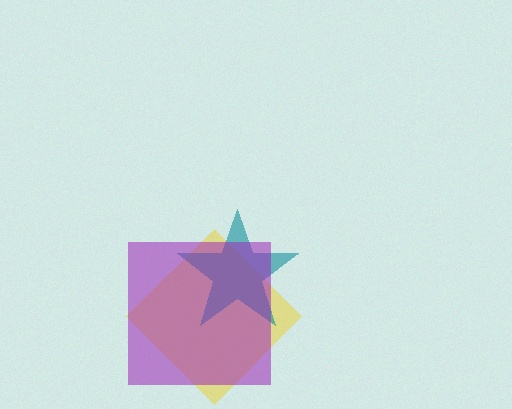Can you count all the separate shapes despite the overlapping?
Yes, there are 3 separate shapes.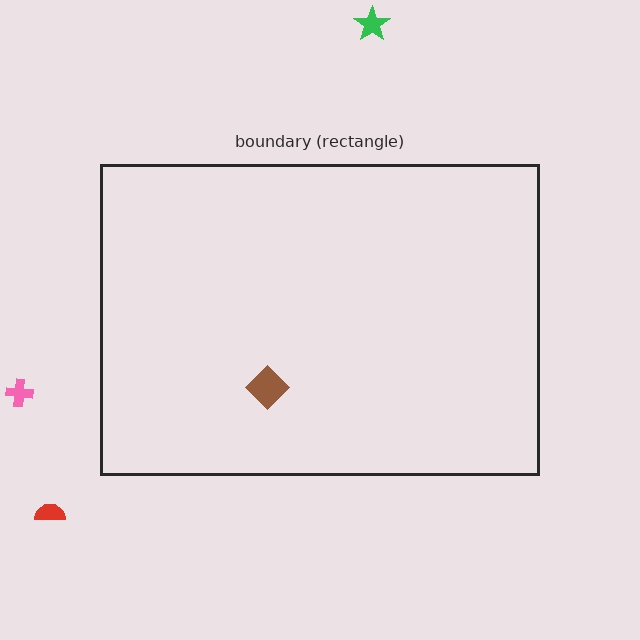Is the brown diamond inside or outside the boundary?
Inside.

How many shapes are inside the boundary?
1 inside, 3 outside.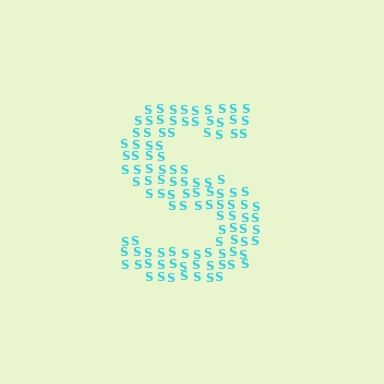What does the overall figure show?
The overall figure shows the letter S.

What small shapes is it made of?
It is made of small letter S's.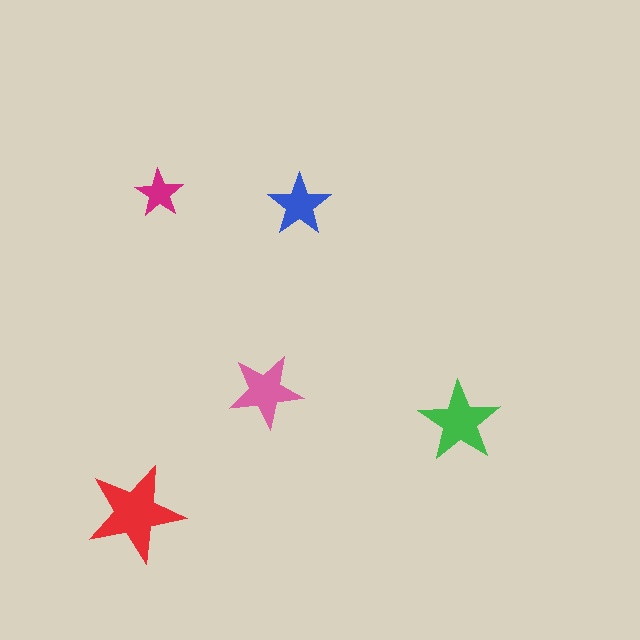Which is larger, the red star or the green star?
The red one.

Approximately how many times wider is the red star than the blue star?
About 1.5 times wider.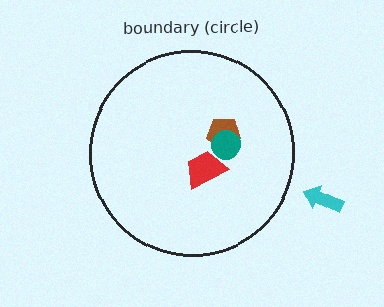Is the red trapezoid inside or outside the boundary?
Inside.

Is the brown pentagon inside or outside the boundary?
Inside.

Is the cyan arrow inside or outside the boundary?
Outside.